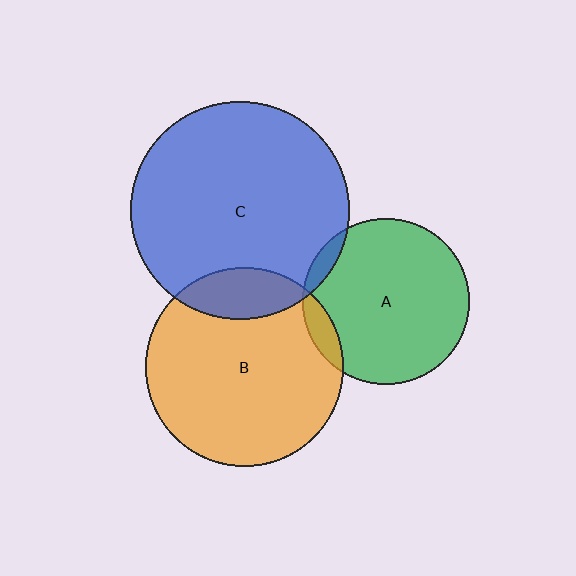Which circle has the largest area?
Circle C (blue).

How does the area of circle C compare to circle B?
Approximately 1.2 times.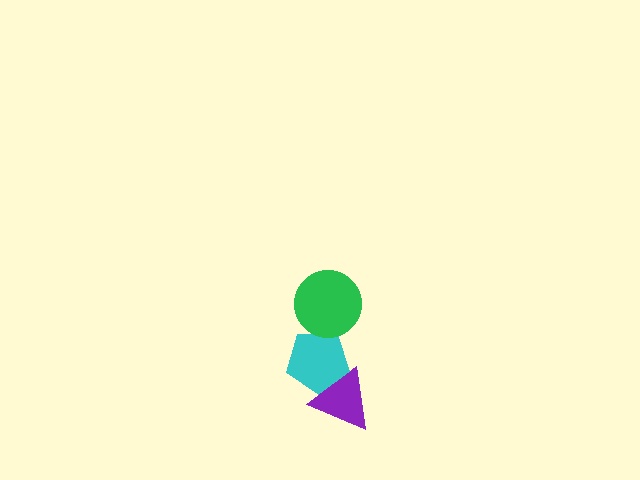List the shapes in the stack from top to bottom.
From top to bottom: the green circle, the cyan pentagon, the purple triangle.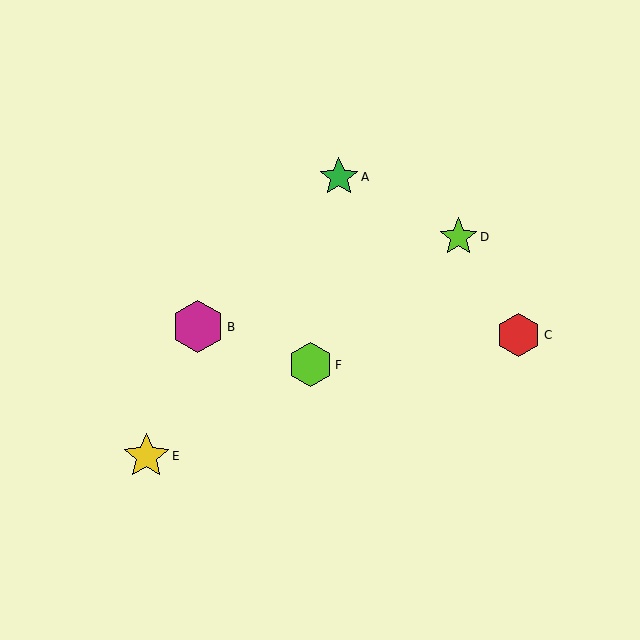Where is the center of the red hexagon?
The center of the red hexagon is at (519, 335).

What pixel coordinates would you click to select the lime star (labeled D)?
Click at (458, 237) to select the lime star D.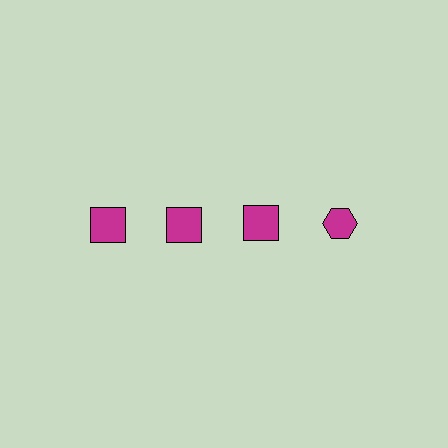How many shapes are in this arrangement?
There are 4 shapes arranged in a grid pattern.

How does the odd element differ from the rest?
It has a different shape: hexagon instead of square.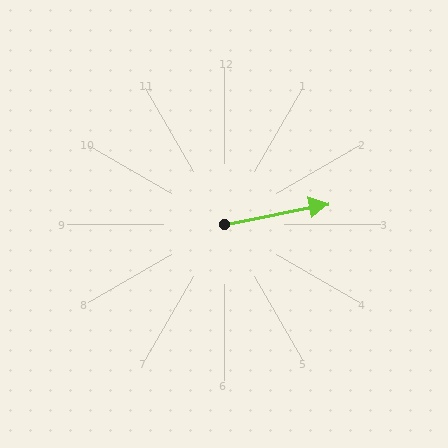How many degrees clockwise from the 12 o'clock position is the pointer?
Approximately 79 degrees.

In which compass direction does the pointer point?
East.